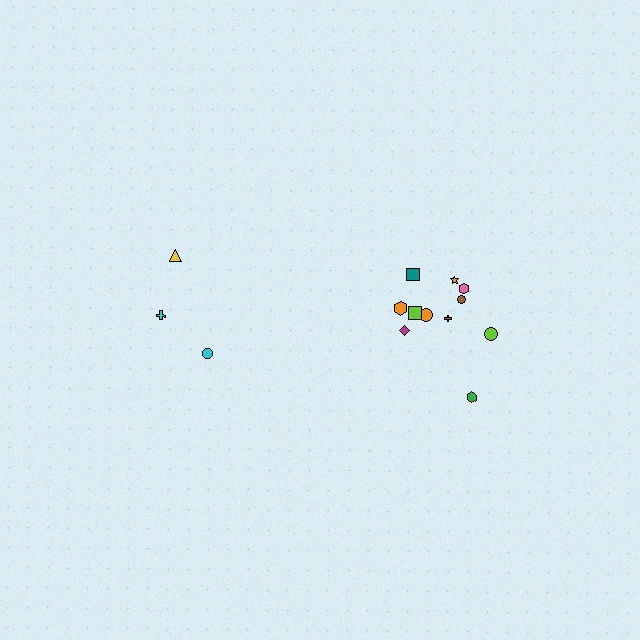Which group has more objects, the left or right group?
The right group.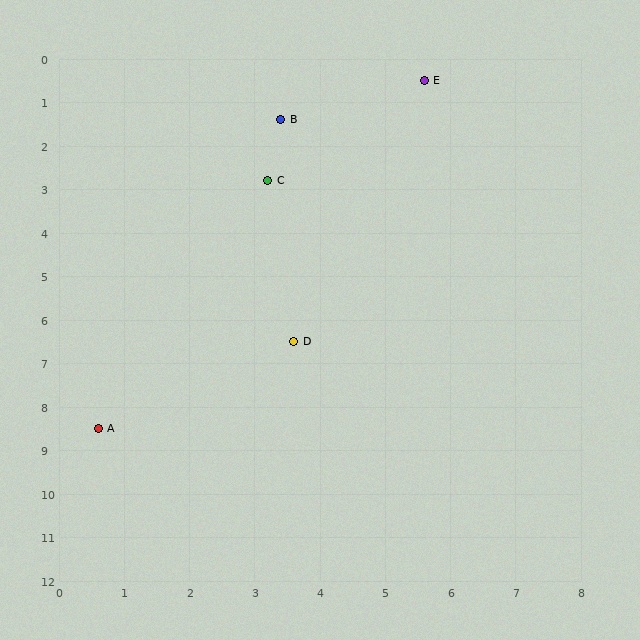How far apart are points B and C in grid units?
Points B and C are about 1.4 grid units apart.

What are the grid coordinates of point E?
Point E is at approximately (5.6, 0.5).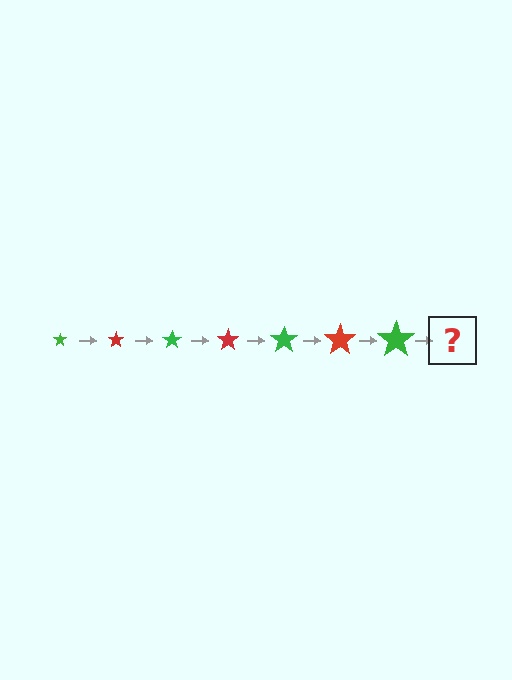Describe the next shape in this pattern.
It should be a red star, larger than the previous one.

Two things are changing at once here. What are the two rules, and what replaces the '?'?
The two rules are that the star grows larger each step and the color cycles through green and red. The '?' should be a red star, larger than the previous one.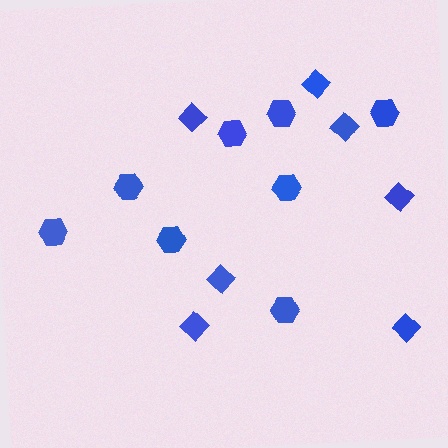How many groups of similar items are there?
There are 2 groups: one group of hexagons (8) and one group of diamonds (7).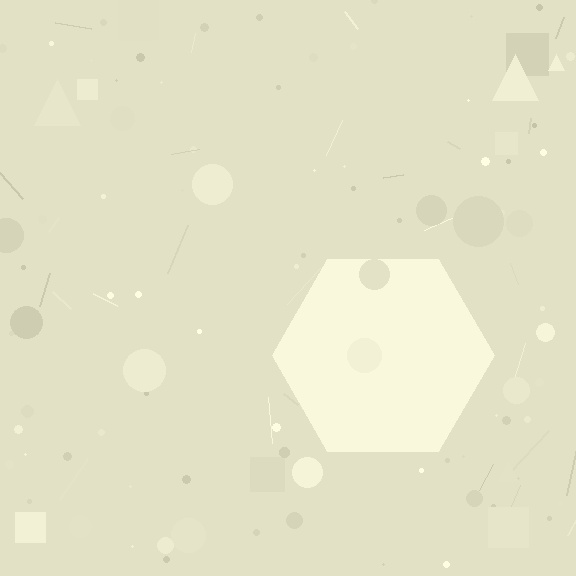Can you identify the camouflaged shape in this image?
The camouflaged shape is a hexagon.